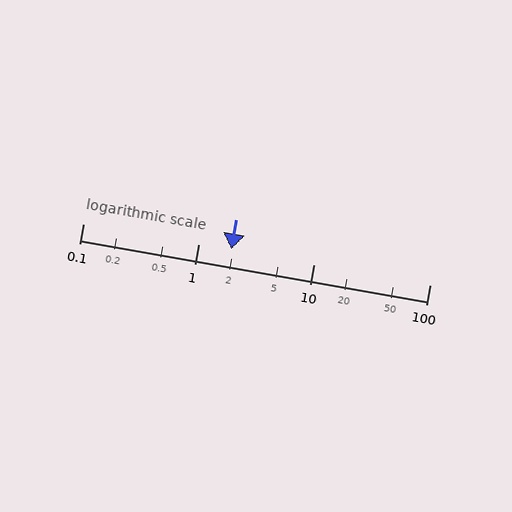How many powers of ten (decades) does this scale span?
The scale spans 3 decades, from 0.1 to 100.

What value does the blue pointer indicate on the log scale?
The pointer indicates approximately 1.9.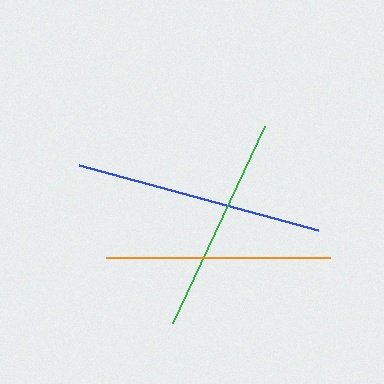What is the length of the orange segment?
The orange segment is approximately 224 pixels long.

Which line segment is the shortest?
The green line is the shortest at approximately 217 pixels.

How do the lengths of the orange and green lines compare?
The orange and green lines are approximately the same length.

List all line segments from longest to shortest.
From longest to shortest: blue, orange, green.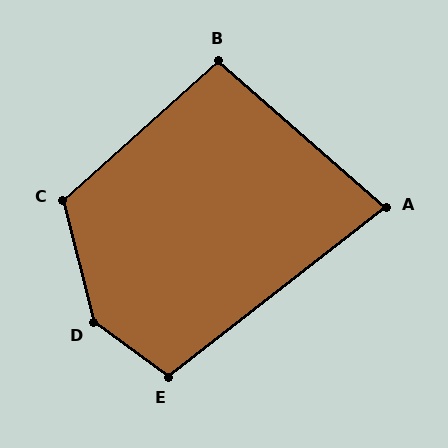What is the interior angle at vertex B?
Approximately 97 degrees (obtuse).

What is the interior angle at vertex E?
Approximately 106 degrees (obtuse).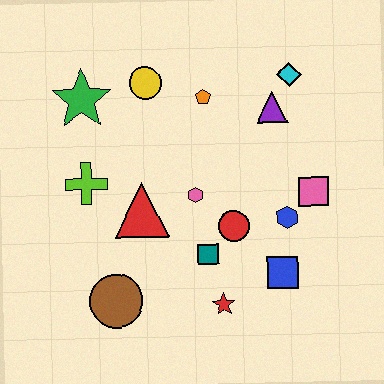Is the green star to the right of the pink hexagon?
No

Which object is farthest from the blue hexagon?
The green star is farthest from the blue hexagon.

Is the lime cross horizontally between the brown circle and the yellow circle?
No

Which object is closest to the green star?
The yellow circle is closest to the green star.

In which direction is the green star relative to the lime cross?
The green star is above the lime cross.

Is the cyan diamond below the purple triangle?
No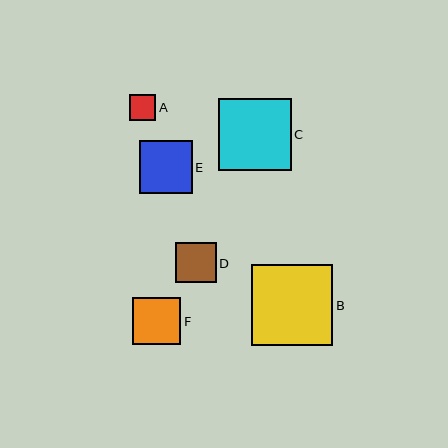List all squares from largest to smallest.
From largest to smallest: B, C, E, F, D, A.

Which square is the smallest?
Square A is the smallest with a size of approximately 26 pixels.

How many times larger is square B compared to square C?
Square B is approximately 1.1 times the size of square C.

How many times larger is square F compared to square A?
Square F is approximately 1.8 times the size of square A.